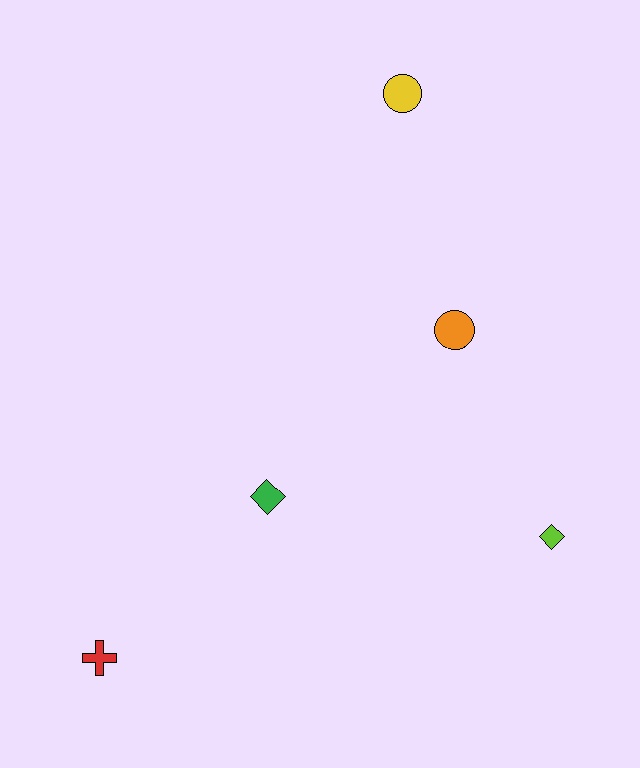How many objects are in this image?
There are 5 objects.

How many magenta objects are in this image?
There are no magenta objects.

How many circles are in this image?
There are 2 circles.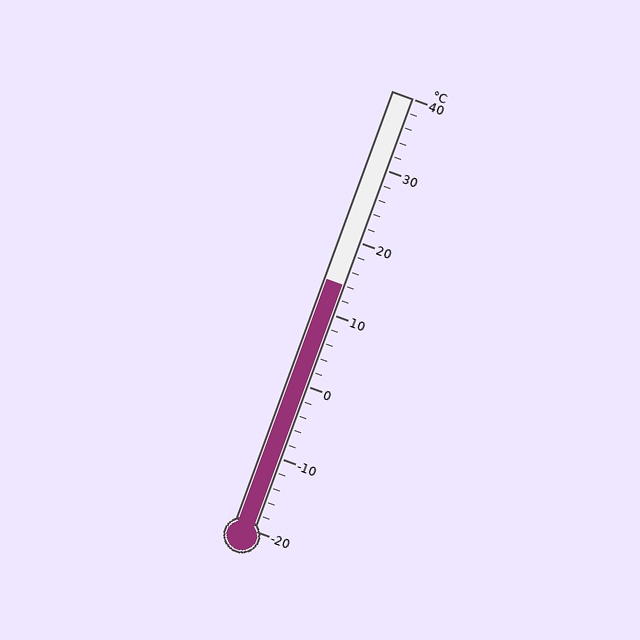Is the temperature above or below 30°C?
The temperature is below 30°C.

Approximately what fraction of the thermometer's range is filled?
The thermometer is filled to approximately 55% of its range.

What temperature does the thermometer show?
The thermometer shows approximately 14°C.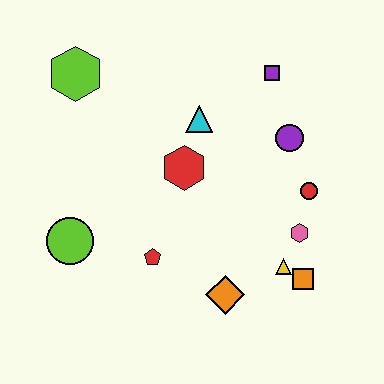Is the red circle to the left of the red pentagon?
No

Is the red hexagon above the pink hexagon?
Yes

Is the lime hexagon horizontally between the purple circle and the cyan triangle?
No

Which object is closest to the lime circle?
The red pentagon is closest to the lime circle.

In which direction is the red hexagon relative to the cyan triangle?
The red hexagon is below the cyan triangle.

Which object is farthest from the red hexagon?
The orange square is farthest from the red hexagon.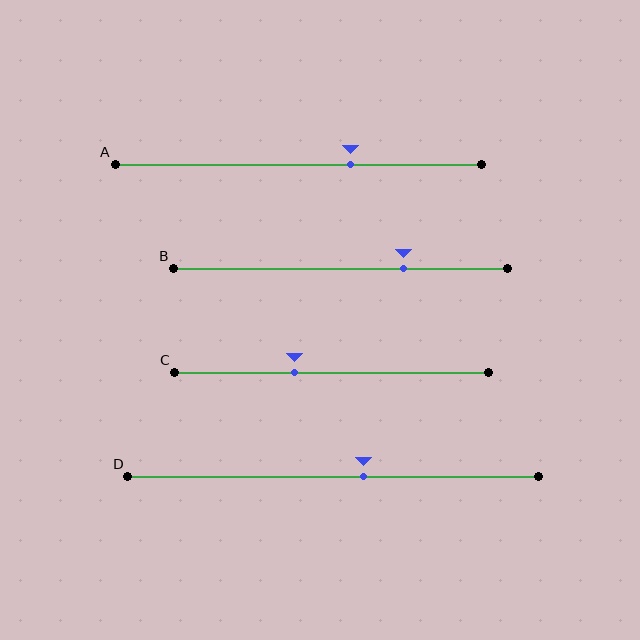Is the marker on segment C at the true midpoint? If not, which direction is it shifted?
No, the marker on segment C is shifted to the left by about 12% of the segment length.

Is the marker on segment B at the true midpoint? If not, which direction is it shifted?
No, the marker on segment B is shifted to the right by about 19% of the segment length.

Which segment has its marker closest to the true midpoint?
Segment D has its marker closest to the true midpoint.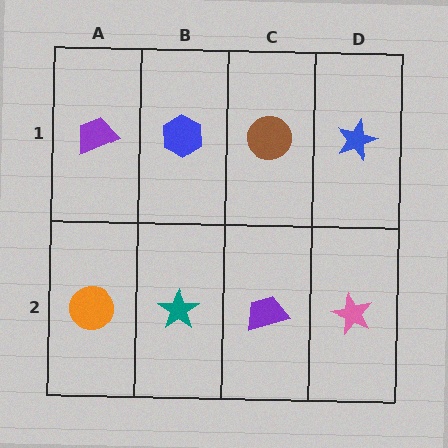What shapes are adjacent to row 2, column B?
A blue hexagon (row 1, column B), an orange circle (row 2, column A), a purple trapezoid (row 2, column C).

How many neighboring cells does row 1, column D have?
2.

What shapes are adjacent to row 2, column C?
A brown circle (row 1, column C), a teal star (row 2, column B), a pink star (row 2, column D).